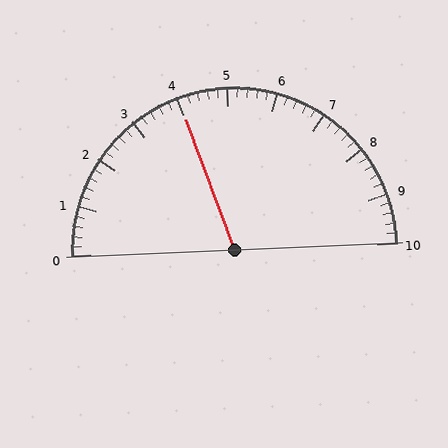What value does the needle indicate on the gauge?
The needle indicates approximately 4.0.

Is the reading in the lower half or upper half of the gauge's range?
The reading is in the lower half of the range (0 to 10).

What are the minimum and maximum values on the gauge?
The gauge ranges from 0 to 10.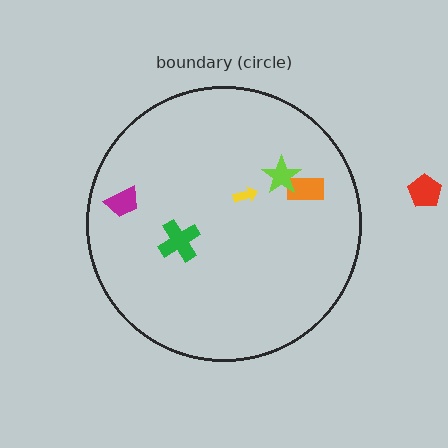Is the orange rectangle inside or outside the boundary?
Inside.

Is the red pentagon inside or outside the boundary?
Outside.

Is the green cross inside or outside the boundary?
Inside.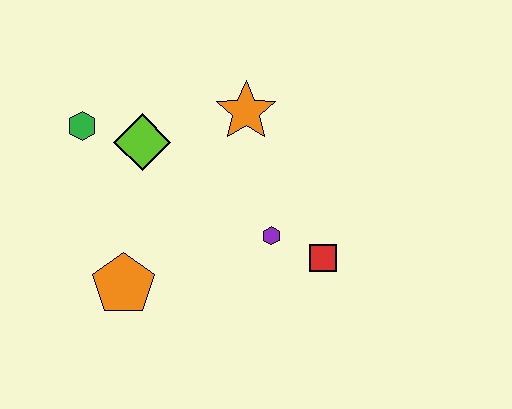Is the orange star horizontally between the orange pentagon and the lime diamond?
No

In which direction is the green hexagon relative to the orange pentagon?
The green hexagon is above the orange pentagon.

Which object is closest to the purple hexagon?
The red square is closest to the purple hexagon.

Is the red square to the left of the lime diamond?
No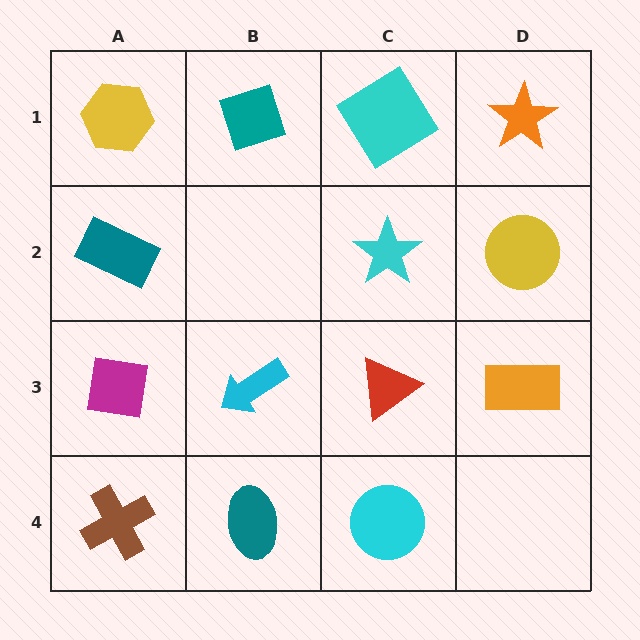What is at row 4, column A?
A brown cross.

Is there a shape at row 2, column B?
No, that cell is empty.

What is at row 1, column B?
A teal diamond.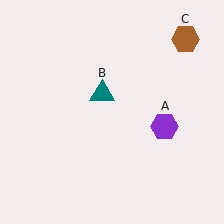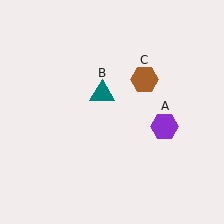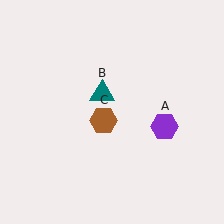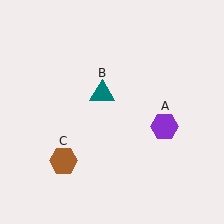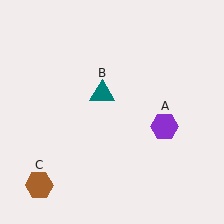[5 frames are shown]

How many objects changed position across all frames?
1 object changed position: brown hexagon (object C).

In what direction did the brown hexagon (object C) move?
The brown hexagon (object C) moved down and to the left.